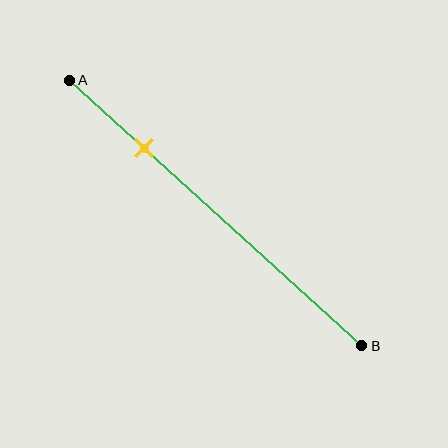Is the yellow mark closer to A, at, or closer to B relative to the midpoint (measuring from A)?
The yellow mark is closer to point A than the midpoint of segment AB.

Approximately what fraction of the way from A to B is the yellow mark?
The yellow mark is approximately 25% of the way from A to B.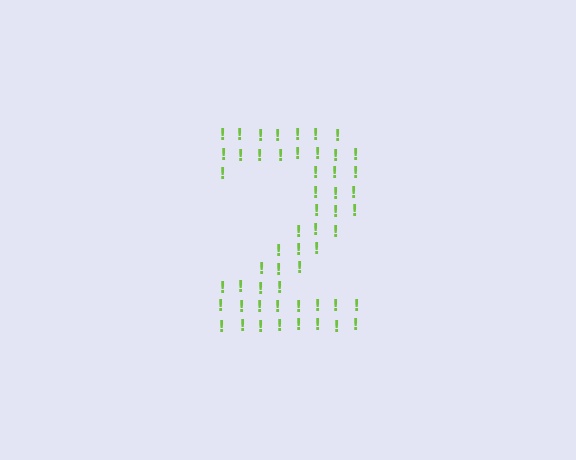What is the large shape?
The large shape is the digit 2.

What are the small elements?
The small elements are exclamation marks.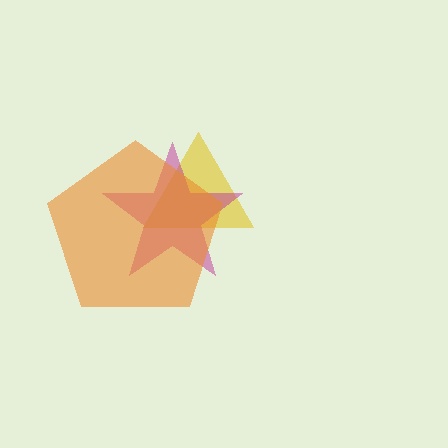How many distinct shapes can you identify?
There are 3 distinct shapes: a yellow triangle, a magenta star, an orange pentagon.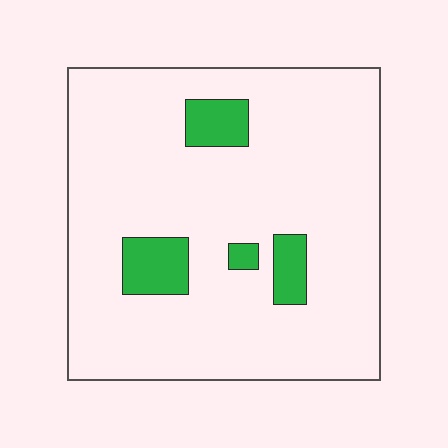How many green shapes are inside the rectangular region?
4.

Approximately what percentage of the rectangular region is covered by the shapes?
Approximately 10%.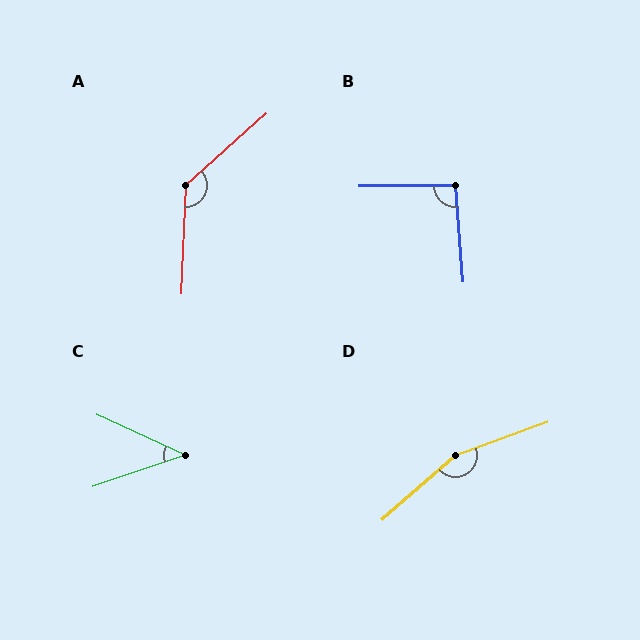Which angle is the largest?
D, at approximately 159 degrees.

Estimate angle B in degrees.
Approximately 94 degrees.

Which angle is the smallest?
C, at approximately 43 degrees.